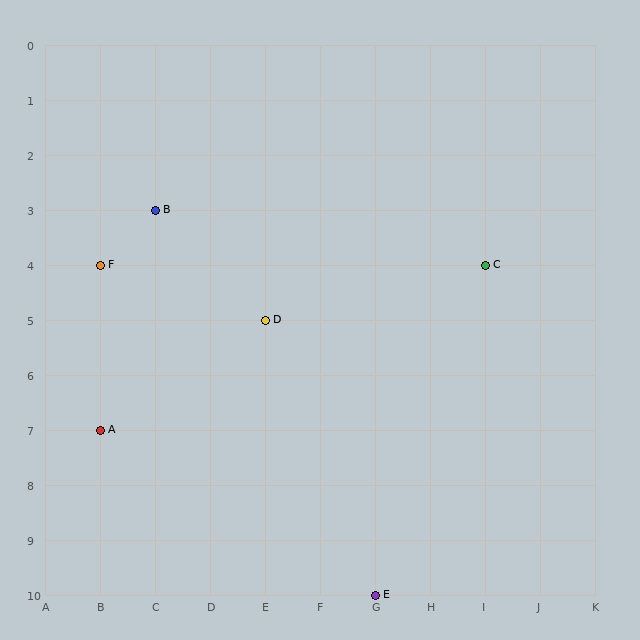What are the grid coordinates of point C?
Point C is at grid coordinates (I, 4).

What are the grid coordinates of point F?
Point F is at grid coordinates (B, 4).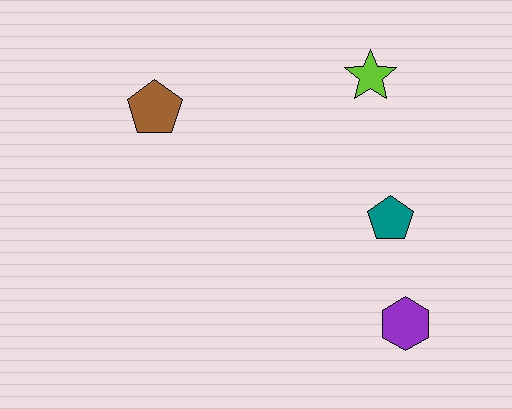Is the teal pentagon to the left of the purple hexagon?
Yes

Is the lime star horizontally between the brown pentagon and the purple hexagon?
Yes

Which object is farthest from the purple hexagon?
The brown pentagon is farthest from the purple hexagon.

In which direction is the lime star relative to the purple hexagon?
The lime star is above the purple hexagon.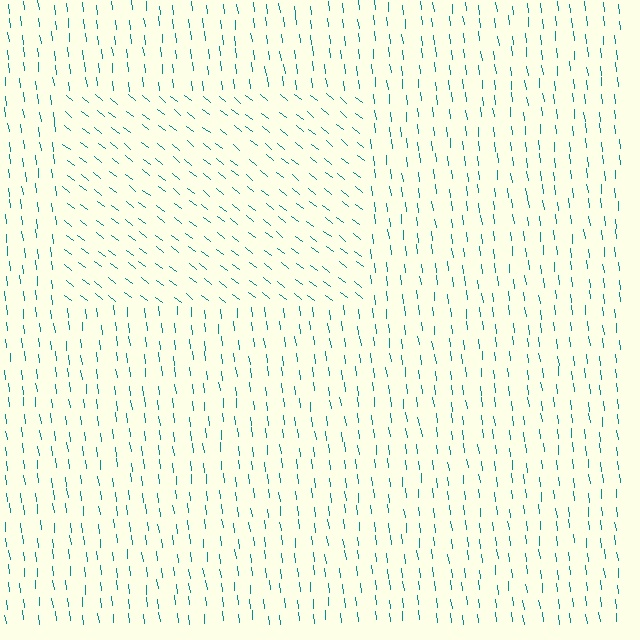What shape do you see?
I see a rectangle.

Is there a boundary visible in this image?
Yes, there is a texture boundary formed by a change in line orientation.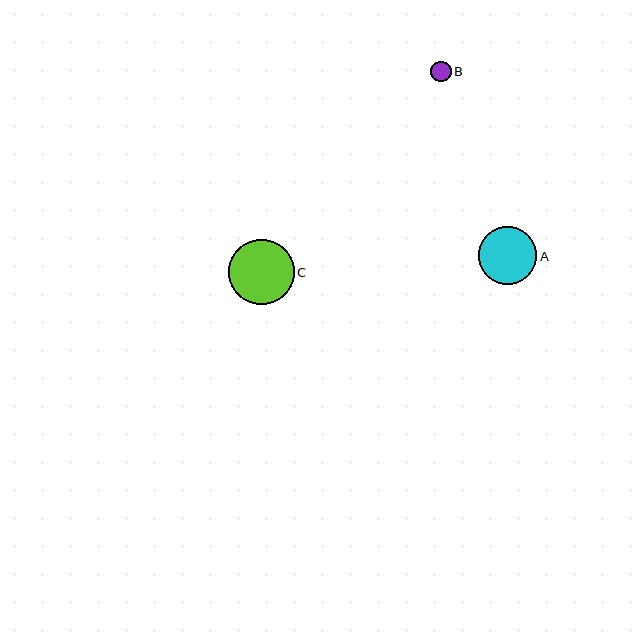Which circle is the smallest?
Circle B is the smallest with a size of approximately 20 pixels.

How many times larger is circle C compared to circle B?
Circle C is approximately 3.2 times the size of circle B.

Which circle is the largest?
Circle C is the largest with a size of approximately 65 pixels.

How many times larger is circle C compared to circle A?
Circle C is approximately 1.1 times the size of circle A.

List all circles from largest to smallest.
From largest to smallest: C, A, B.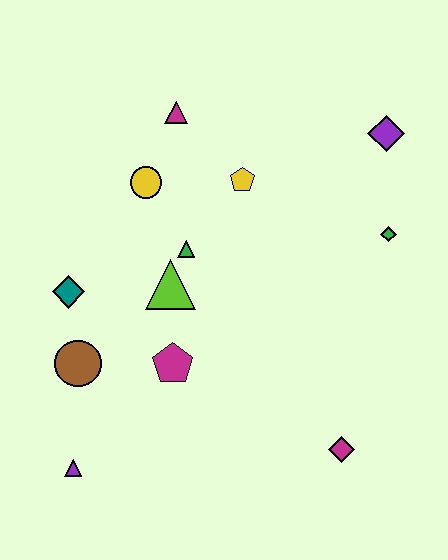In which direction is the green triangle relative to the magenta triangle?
The green triangle is below the magenta triangle.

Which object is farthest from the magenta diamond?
The magenta triangle is farthest from the magenta diamond.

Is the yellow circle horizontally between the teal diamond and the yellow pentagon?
Yes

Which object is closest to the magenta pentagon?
The lime triangle is closest to the magenta pentagon.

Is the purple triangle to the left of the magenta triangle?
Yes